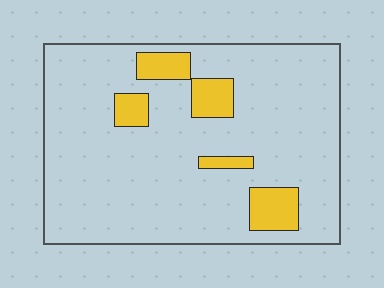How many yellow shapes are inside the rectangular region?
5.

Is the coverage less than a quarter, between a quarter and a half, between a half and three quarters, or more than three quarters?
Less than a quarter.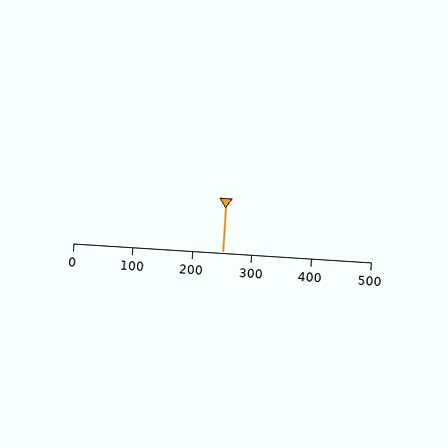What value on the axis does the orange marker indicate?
The marker indicates approximately 250.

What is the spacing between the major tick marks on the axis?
The major ticks are spaced 100 apart.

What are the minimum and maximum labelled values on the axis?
The axis runs from 0 to 500.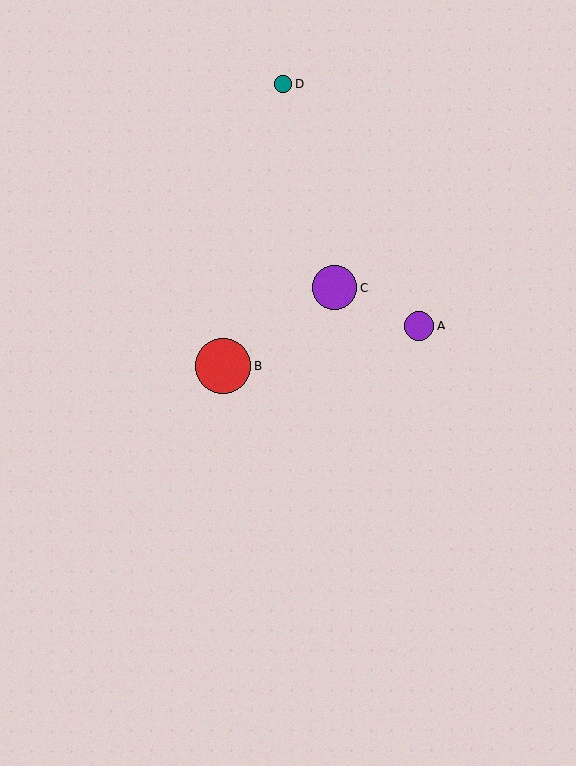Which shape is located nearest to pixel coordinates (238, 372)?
The red circle (labeled B) at (223, 367) is nearest to that location.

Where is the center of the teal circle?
The center of the teal circle is at (283, 84).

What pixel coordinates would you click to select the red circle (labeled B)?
Click at (223, 367) to select the red circle B.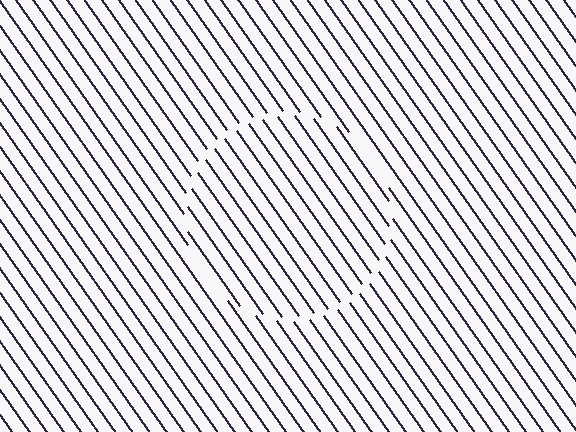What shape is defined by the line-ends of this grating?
An illusory circle. The interior of the shape contains the same grating, shifted by half a period — the contour is defined by the phase discontinuity where line-ends from the inner and outer gratings abut.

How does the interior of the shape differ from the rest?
The interior of the shape contains the same grating, shifted by half a period — the contour is defined by the phase discontinuity where line-ends from the inner and outer gratings abut.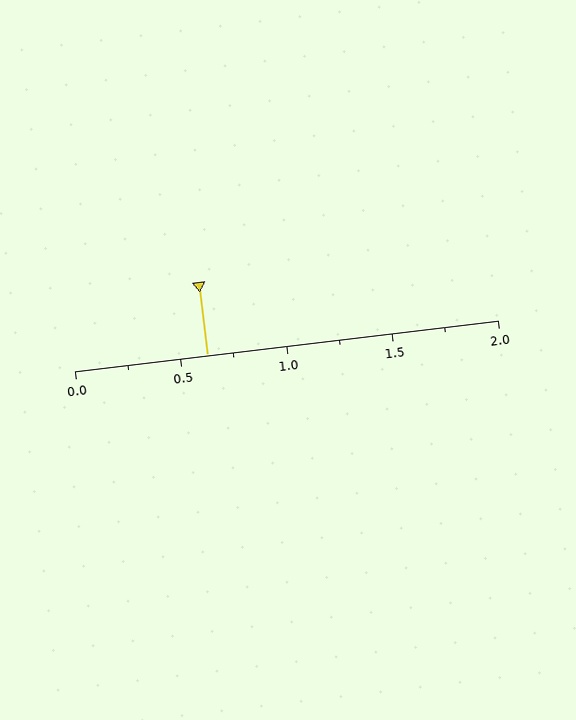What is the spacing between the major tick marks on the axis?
The major ticks are spaced 0.5 apart.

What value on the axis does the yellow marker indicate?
The marker indicates approximately 0.62.